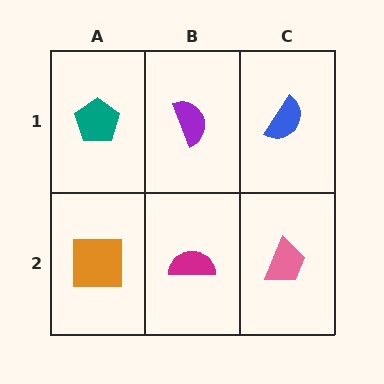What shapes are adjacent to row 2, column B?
A purple semicircle (row 1, column B), an orange square (row 2, column A), a pink trapezoid (row 2, column C).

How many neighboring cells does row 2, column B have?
3.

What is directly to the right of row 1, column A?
A purple semicircle.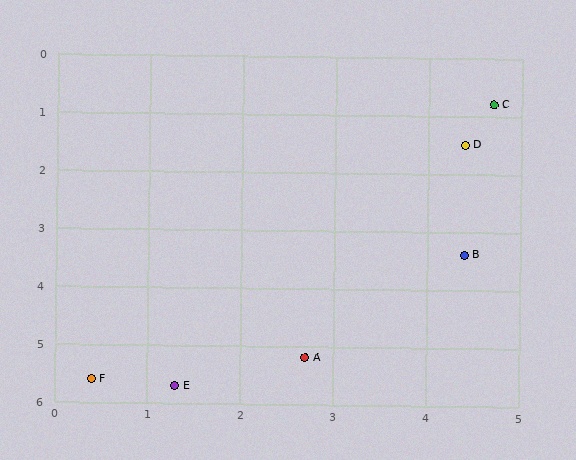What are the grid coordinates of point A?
Point A is at approximately (2.7, 5.2).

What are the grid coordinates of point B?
Point B is at approximately (4.4, 3.4).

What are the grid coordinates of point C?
Point C is at approximately (4.7, 0.8).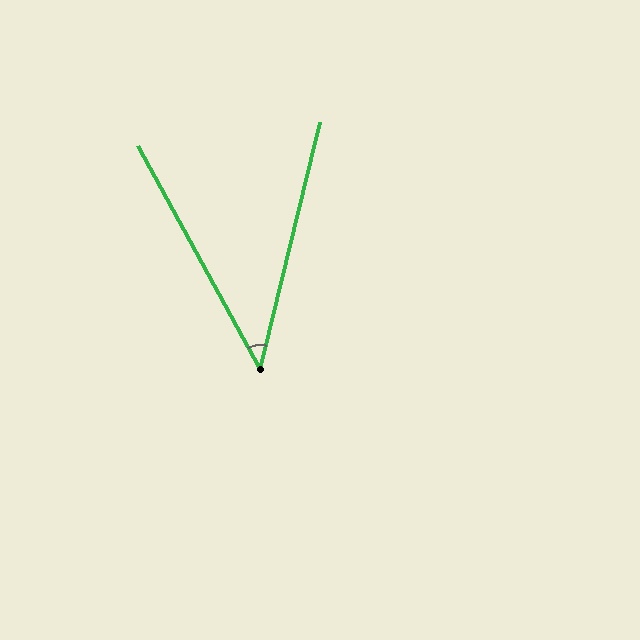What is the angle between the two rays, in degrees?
Approximately 42 degrees.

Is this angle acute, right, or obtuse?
It is acute.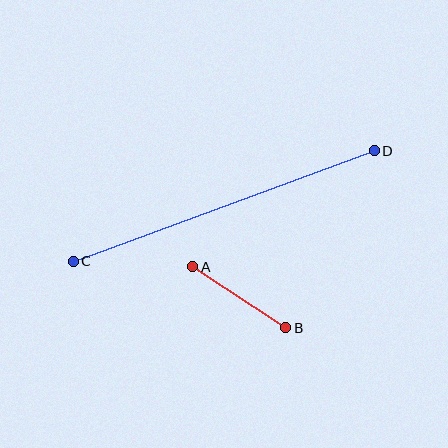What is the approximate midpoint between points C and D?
The midpoint is at approximately (224, 206) pixels.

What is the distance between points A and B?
The distance is approximately 111 pixels.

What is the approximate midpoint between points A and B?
The midpoint is at approximately (239, 297) pixels.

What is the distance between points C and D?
The distance is approximately 321 pixels.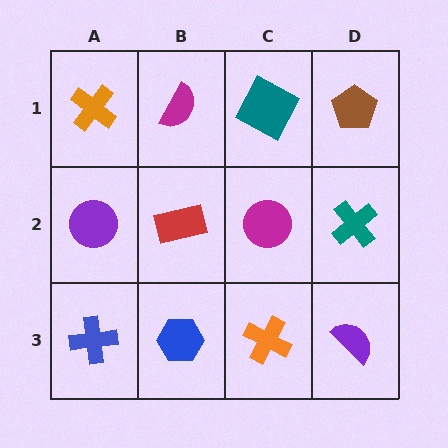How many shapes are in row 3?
4 shapes.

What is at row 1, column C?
A teal square.